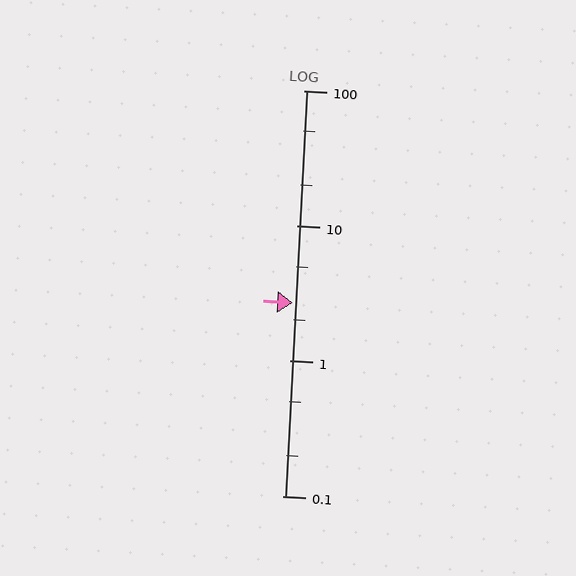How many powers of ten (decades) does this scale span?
The scale spans 3 decades, from 0.1 to 100.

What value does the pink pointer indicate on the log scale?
The pointer indicates approximately 2.7.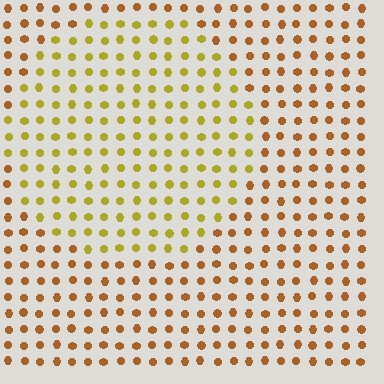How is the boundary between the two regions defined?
The boundary is defined purely by a slight shift in hue (about 33 degrees). Spacing, size, and orientation are identical on both sides.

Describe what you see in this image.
The image is filled with small brown elements in a uniform arrangement. A circle-shaped region is visible where the elements are tinted to a slightly different hue, forming a subtle color boundary.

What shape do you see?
I see a circle.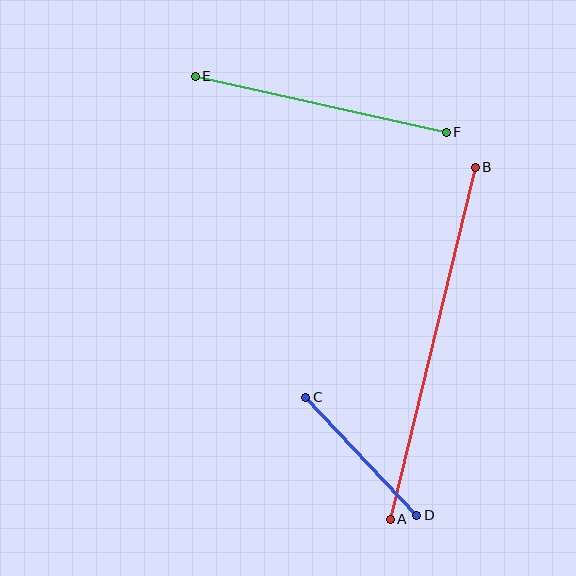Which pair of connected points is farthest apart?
Points A and B are farthest apart.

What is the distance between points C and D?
The distance is approximately 162 pixels.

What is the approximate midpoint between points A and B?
The midpoint is at approximately (433, 343) pixels.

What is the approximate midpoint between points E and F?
The midpoint is at approximately (321, 104) pixels.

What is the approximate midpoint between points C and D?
The midpoint is at approximately (361, 456) pixels.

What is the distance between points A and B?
The distance is approximately 362 pixels.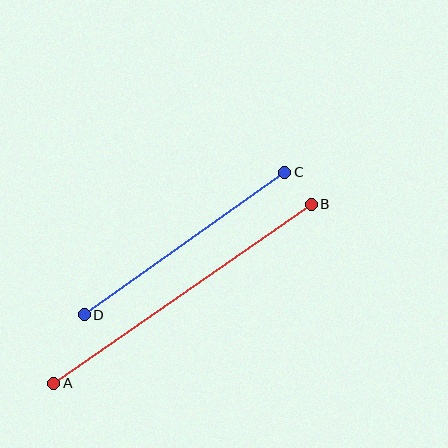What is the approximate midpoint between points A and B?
The midpoint is at approximately (182, 294) pixels.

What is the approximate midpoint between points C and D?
The midpoint is at approximately (184, 243) pixels.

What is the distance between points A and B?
The distance is approximately 313 pixels.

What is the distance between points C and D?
The distance is approximately 246 pixels.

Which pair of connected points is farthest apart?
Points A and B are farthest apart.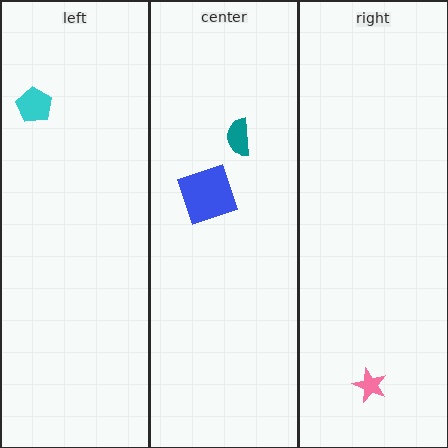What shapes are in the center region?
The blue square, the teal semicircle.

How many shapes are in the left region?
1.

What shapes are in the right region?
The pink star.